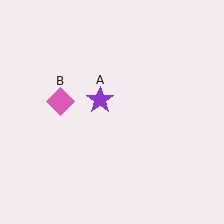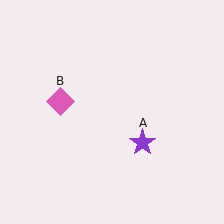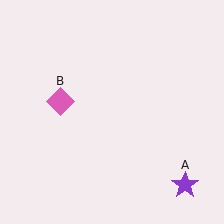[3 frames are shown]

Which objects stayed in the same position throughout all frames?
Pink diamond (object B) remained stationary.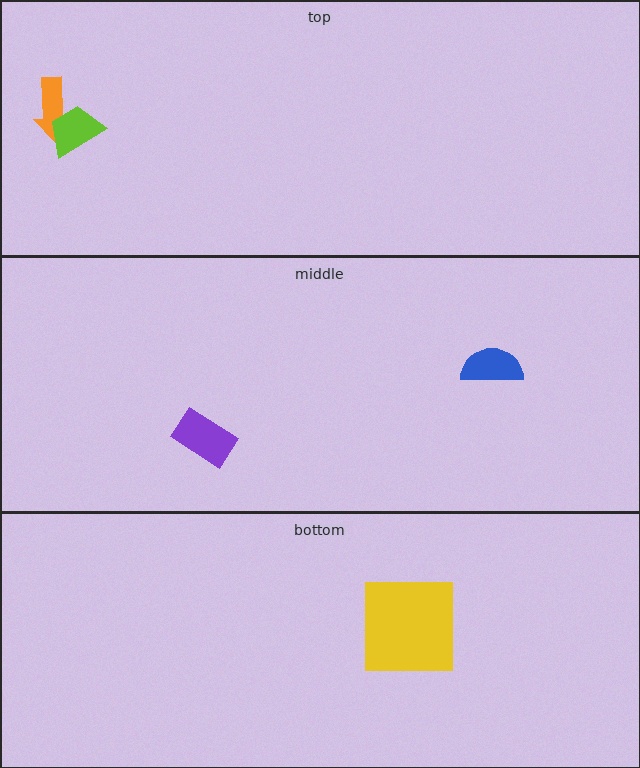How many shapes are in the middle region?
2.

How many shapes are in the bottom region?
1.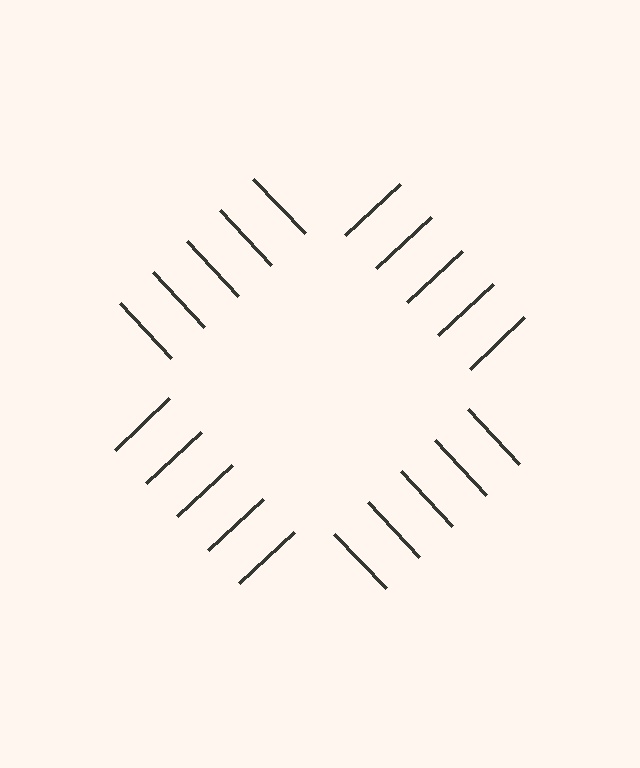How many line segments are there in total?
20 — 5 along each of the 4 edges.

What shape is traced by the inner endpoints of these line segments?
An illusory square — the line segments terminate on its edges but no continuous stroke is drawn.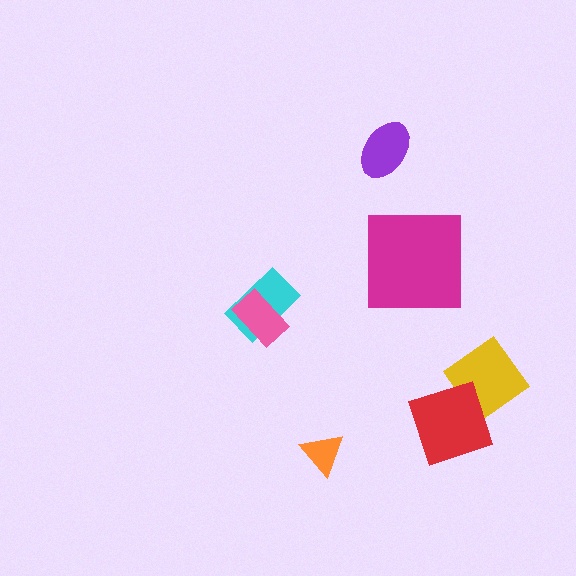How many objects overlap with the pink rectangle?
1 object overlaps with the pink rectangle.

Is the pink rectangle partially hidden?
No, no other shape covers it.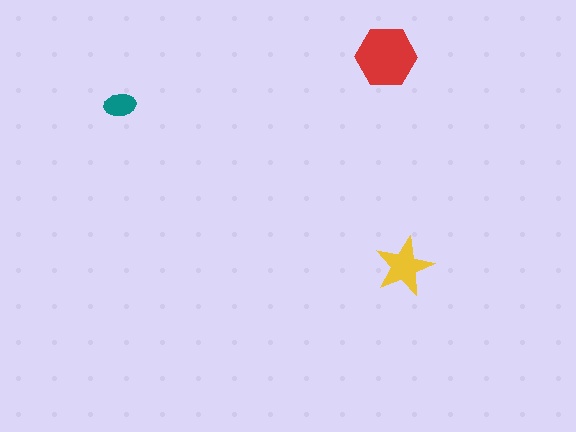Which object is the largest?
The red hexagon.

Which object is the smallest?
The teal ellipse.